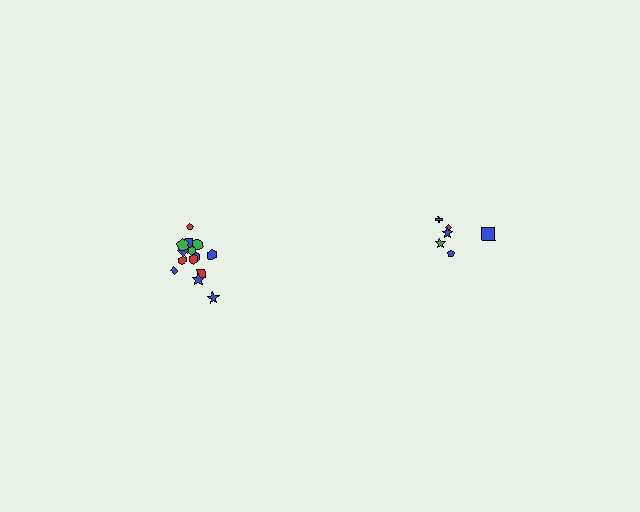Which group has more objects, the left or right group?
The left group.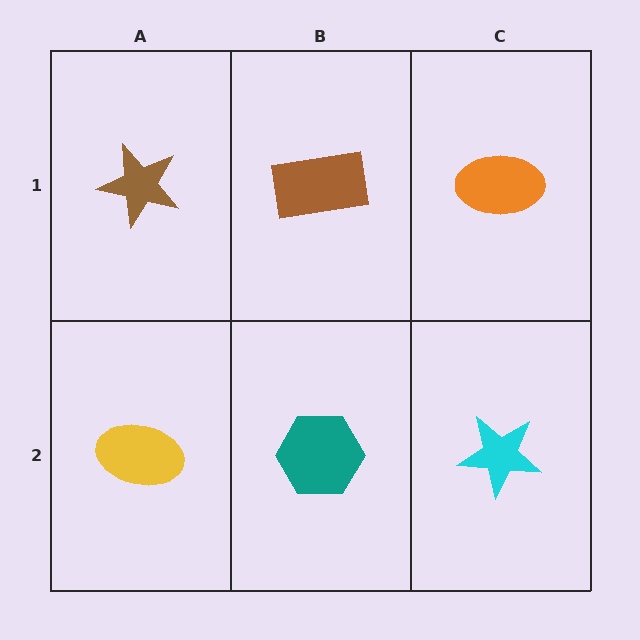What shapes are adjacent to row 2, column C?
An orange ellipse (row 1, column C), a teal hexagon (row 2, column B).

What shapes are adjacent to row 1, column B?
A teal hexagon (row 2, column B), a brown star (row 1, column A), an orange ellipse (row 1, column C).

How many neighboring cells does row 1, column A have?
2.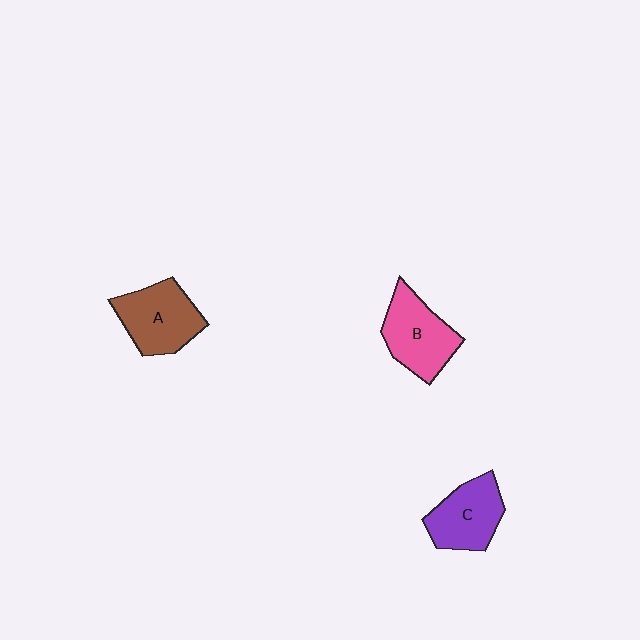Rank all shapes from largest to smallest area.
From largest to smallest: A (brown), B (pink), C (purple).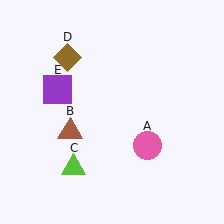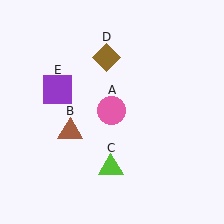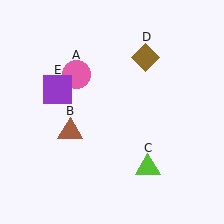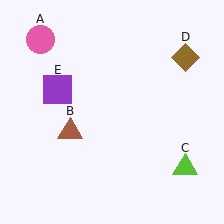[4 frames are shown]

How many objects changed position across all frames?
3 objects changed position: pink circle (object A), lime triangle (object C), brown diamond (object D).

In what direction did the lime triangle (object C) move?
The lime triangle (object C) moved right.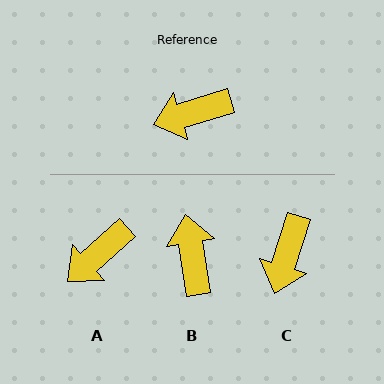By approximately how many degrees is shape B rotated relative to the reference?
Approximately 98 degrees clockwise.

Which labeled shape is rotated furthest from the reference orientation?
B, about 98 degrees away.